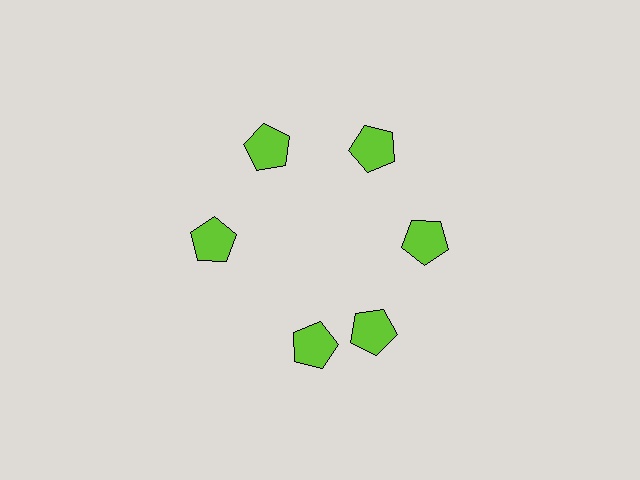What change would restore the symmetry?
The symmetry would be restored by rotating it back into even spacing with its neighbors so that all 6 pentagons sit at equal angles and equal distance from the center.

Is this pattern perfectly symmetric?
No. The 6 lime pentagons are arranged in a ring, but one element near the 7 o'clock position is rotated out of alignment along the ring, breaking the 6-fold rotational symmetry.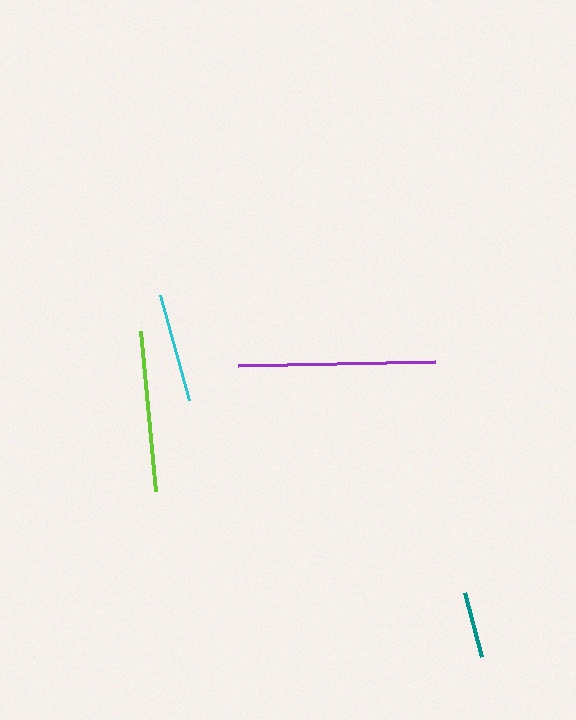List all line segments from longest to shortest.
From longest to shortest: purple, lime, cyan, teal.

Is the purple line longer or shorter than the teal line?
The purple line is longer than the teal line.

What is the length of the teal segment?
The teal segment is approximately 66 pixels long.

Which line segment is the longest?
The purple line is the longest at approximately 197 pixels.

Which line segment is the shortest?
The teal line is the shortest at approximately 66 pixels.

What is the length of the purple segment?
The purple segment is approximately 197 pixels long.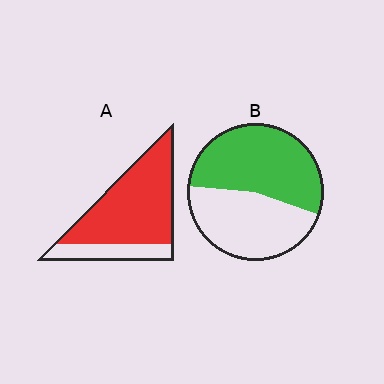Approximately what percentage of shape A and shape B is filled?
A is approximately 75% and B is approximately 55%.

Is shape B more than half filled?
Yes.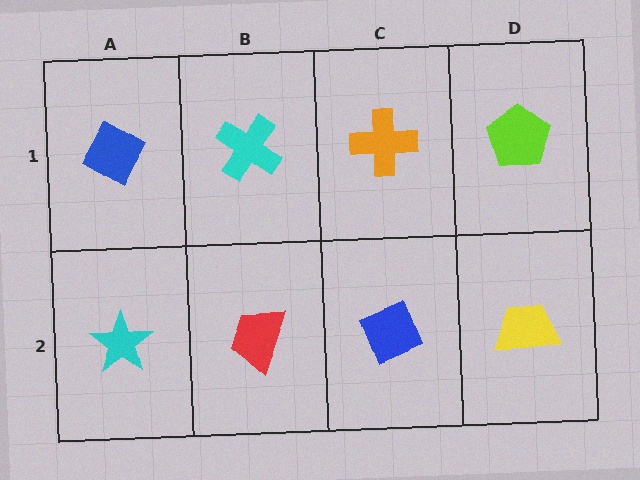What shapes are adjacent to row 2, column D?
A lime pentagon (row 1, column D), a blue diamond (row 2, column C).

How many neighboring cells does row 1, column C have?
3.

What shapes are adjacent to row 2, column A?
A blue diamond (row 1, column A), a red trapezoid (row 2, column B).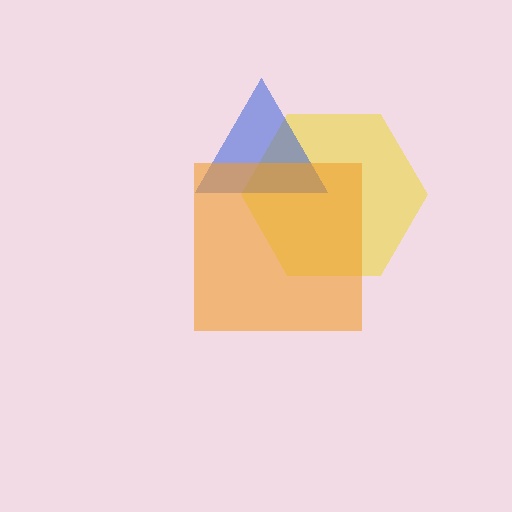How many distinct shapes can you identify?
There are 3 distinct shapes: a yellow hexagon, a blue triangle, an orange square.